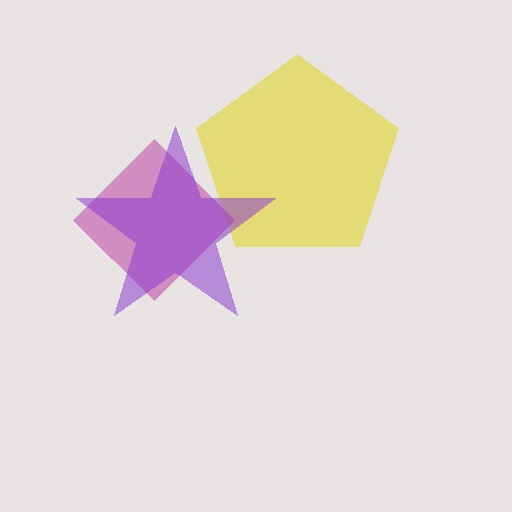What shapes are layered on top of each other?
The layered shapes are: a yellow pentagon, a magenta diamond, a purple star.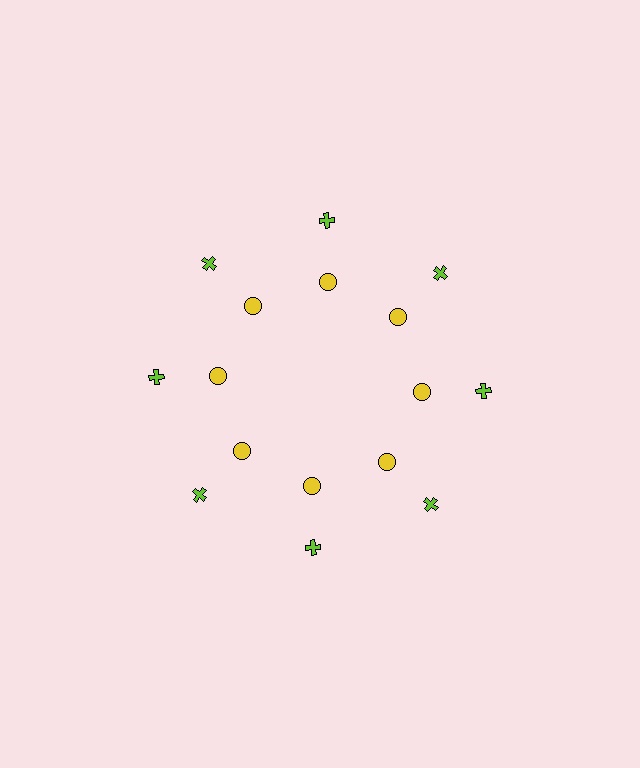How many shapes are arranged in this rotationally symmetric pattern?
There are 16 shapes, arranged in 8 groups of 2.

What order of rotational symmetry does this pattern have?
This pattern has 8-fold rotational symmetry.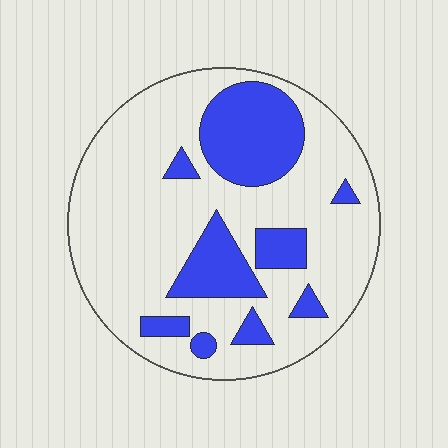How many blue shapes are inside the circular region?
9.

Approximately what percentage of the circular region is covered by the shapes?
Approximately 25%.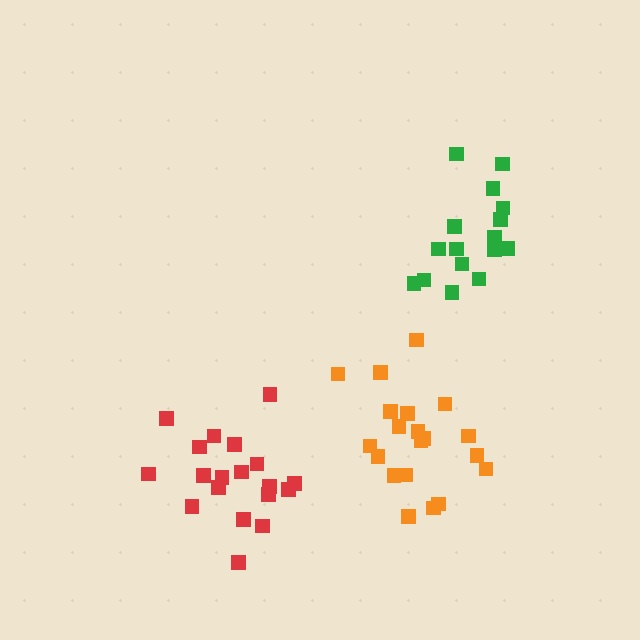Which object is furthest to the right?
The green cluster is rightmost.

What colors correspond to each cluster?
The clusters are colored: green, orange, red.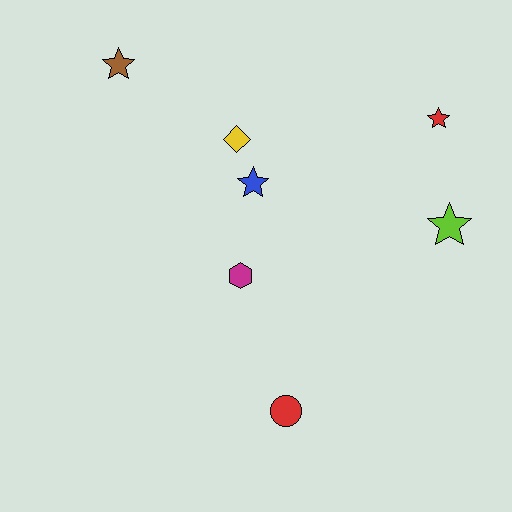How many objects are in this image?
There are 7 objects.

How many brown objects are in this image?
There is 1 brown object.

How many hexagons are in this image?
There is 1 hexagon.